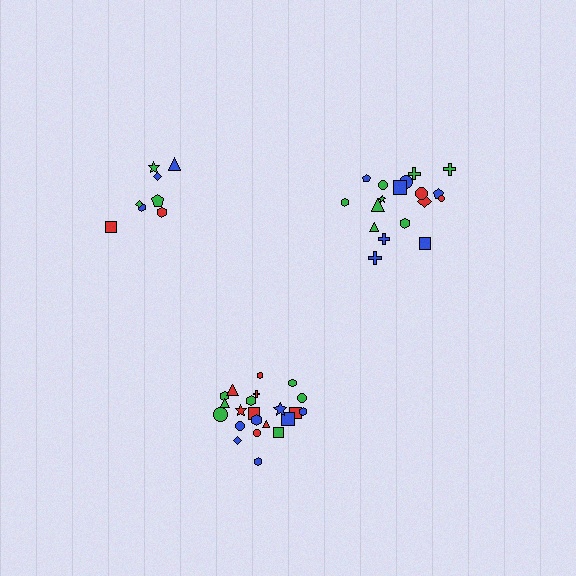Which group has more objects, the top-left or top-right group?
The top-right group.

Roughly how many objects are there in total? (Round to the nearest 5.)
Roughly 50 objects in total.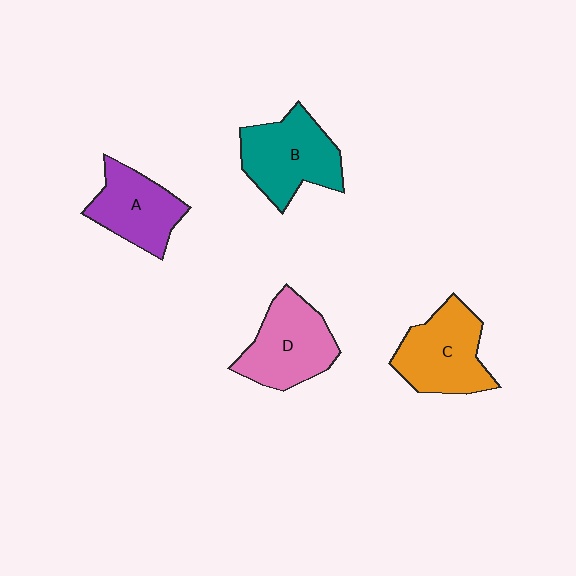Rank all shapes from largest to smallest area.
From largest to smallest: B (teal), C (orange), D (pink), A (purple).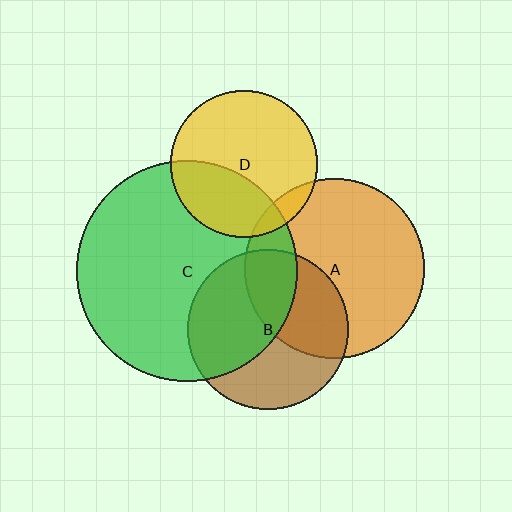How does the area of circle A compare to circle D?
Approximately 1.5 times.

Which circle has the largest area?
Circle C (green).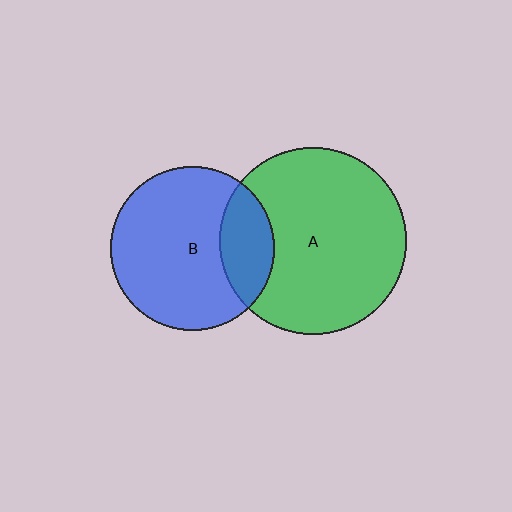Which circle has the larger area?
Circle A (green).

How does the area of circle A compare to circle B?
Approximately 1.3 times.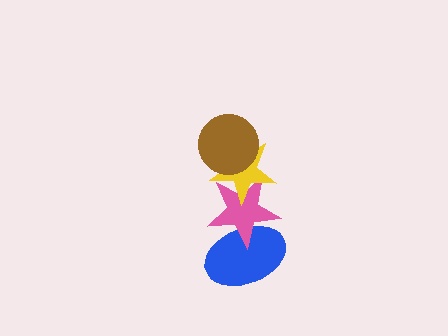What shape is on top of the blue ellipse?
The pink star is on top of the blue ellipse.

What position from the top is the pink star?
The pink star is 3rd from the top.